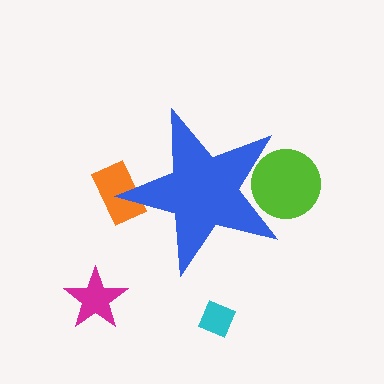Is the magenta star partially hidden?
No, the magenta star is fully visible.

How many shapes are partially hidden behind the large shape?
2 shapes are partially hidden.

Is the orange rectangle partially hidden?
Yes, the orange rectangle is partially hidden behind the blue star.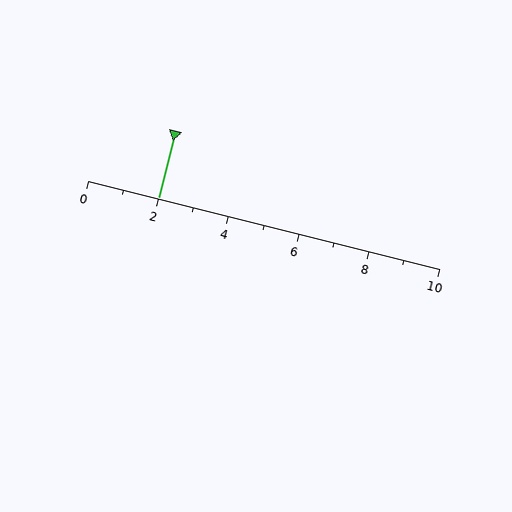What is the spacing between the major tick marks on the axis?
The major ticks are spaced 2 apart.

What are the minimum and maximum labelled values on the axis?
The axis runs from 0 to 10.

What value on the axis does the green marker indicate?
The marker indicates approximately 2.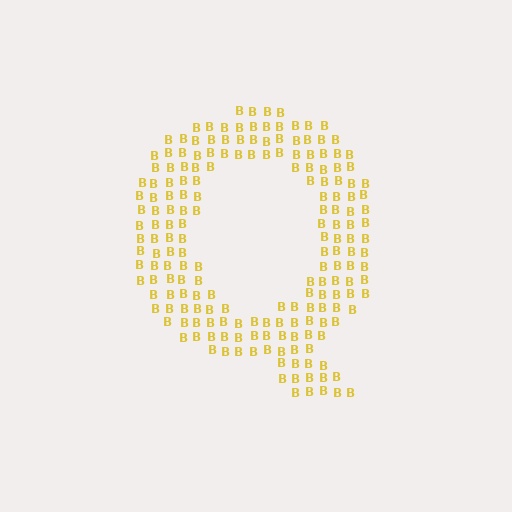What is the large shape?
The large shape is the letter Q.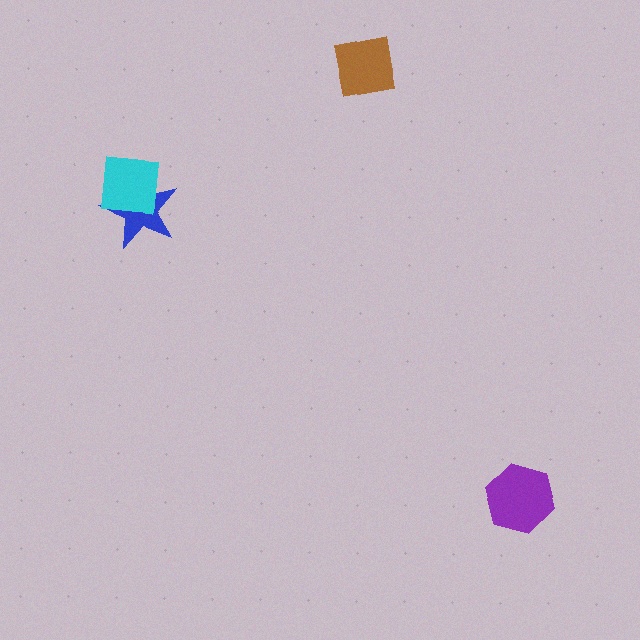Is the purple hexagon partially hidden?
No, no other shape covers it.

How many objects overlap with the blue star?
1 object overlaps with the blue star.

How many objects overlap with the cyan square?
1 object overlaps with the cyan square.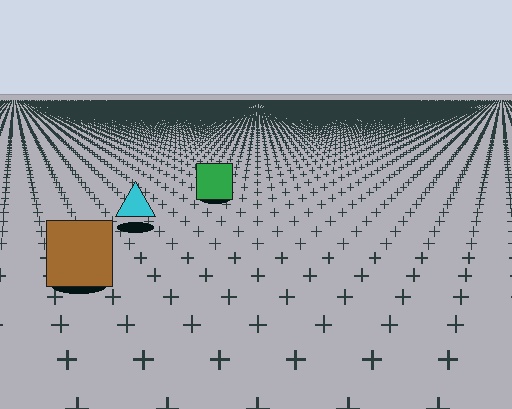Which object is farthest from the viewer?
The green square is farthest from the viewer. It appears smaller and the ground texture around it is denser.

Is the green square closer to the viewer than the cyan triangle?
No. The cyan triangle is closer — you can tell from the texture gradient: the ground texture is coarser near it.